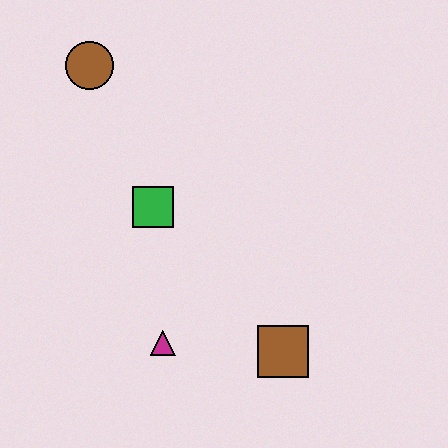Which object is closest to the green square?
The magenta triangle is closest to the green square.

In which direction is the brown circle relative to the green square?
The brown circle is above the green square.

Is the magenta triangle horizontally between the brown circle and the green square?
No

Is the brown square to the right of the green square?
Yes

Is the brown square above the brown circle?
No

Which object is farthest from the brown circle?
The brown square is farthest from the brown circle.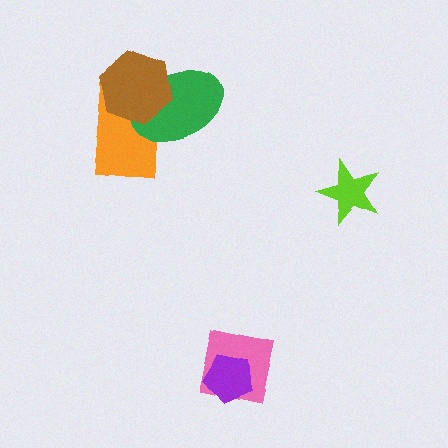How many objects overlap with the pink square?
1 object overlaps with the pink square.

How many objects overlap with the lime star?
0 objects overlap with the lime star.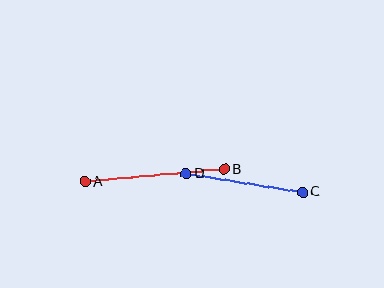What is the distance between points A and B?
The distance is approximately 140 pixels.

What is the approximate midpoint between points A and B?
The midpoint is at approximately (155, 175) pixels.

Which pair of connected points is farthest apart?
Points A and B are farthest apart.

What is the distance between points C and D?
The distance is approximately 118 pixels.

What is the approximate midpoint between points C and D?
The midpoint is at approximately (244, 183) pixels.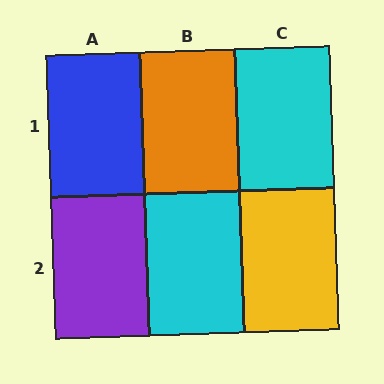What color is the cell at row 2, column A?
Purple.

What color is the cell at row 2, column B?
Cyan.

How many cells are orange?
1 cell is orange.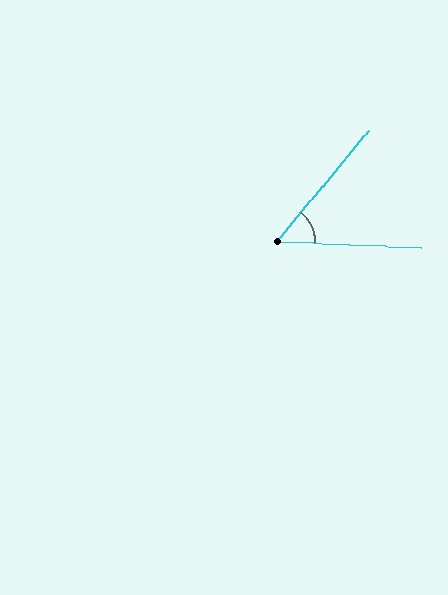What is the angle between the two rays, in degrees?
Approximately 53 degrees.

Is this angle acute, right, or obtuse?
It is acute.